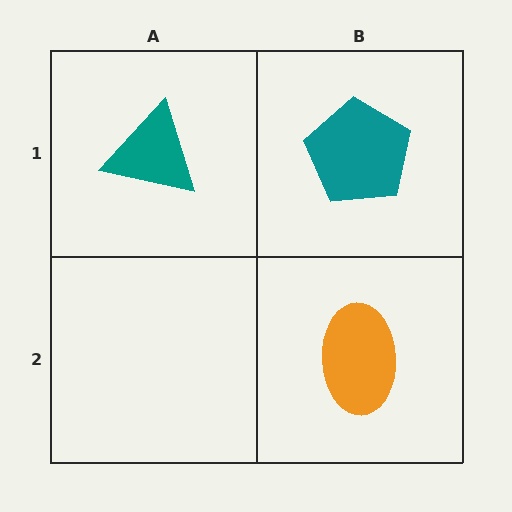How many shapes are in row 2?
1 shape.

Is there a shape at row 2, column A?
No, that cell is empty.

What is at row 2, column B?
An orange ellipse.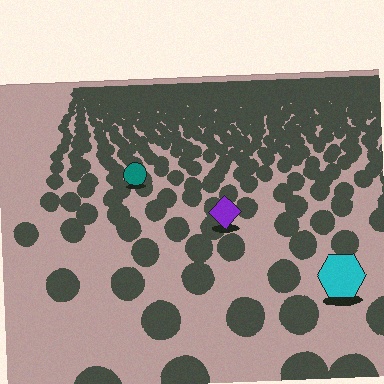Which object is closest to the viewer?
The cyan hexagon is closest. The texture marks near it are larger and more spread out.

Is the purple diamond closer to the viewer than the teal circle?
Yes. The purple diamond is closer — you can tell from the texture gradient: the ground texture is coarser near it.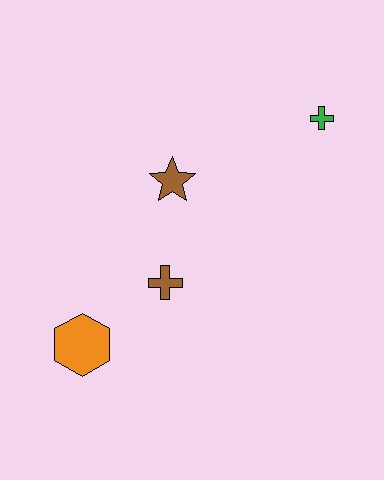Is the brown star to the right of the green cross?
No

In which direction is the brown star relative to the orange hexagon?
The brown star is above the orange hexagon.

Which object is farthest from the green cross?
The orange hexagon is farthest from the green cross.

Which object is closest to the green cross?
The brown star is closest to the green cross.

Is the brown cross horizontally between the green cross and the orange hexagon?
Yes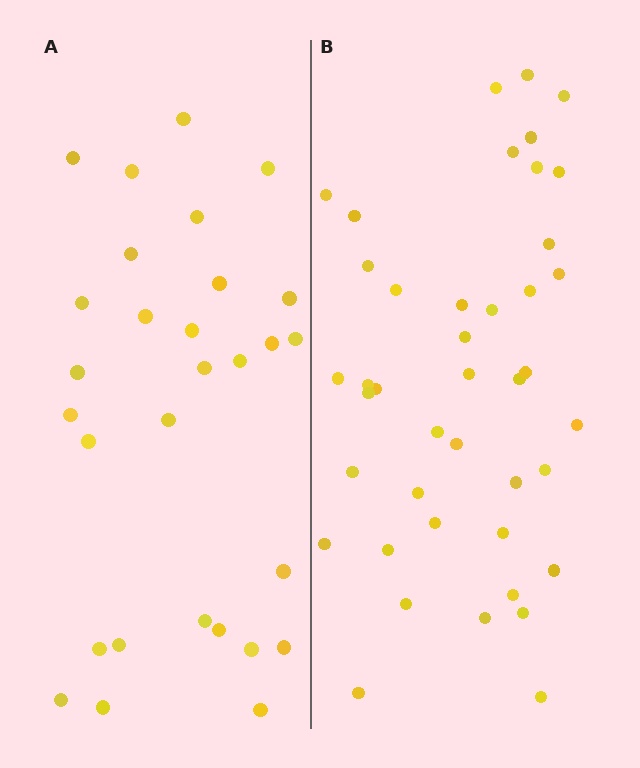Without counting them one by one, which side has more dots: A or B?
Region B (the right region) has more dots.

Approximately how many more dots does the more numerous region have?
Region B has approximately 15 more dots than region A.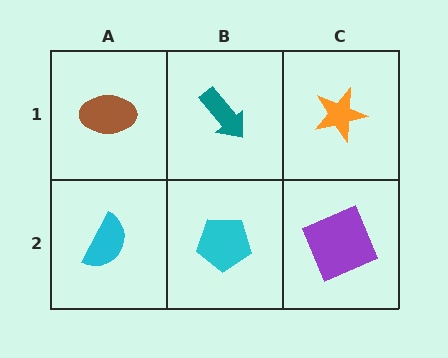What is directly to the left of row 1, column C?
A teal arrow.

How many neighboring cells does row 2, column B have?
3.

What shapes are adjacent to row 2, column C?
An orange star (row 1, column C), a cyan pentagon (row 2, column B).